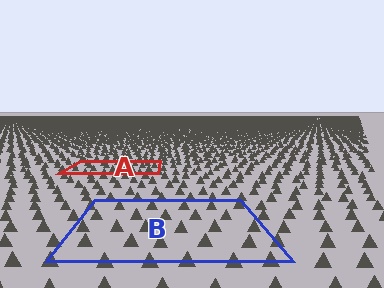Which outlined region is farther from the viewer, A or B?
Region A is farther from the viewer — the texture elements inside it appear smaller and more densely packed.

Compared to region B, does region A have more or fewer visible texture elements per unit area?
Region A has more texture elements per unit area — they are packed more densely because it is farther away.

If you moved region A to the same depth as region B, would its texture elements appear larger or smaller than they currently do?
They would appear larger. At a closer depth, the same texture elements are projected at a bigger on-screen size.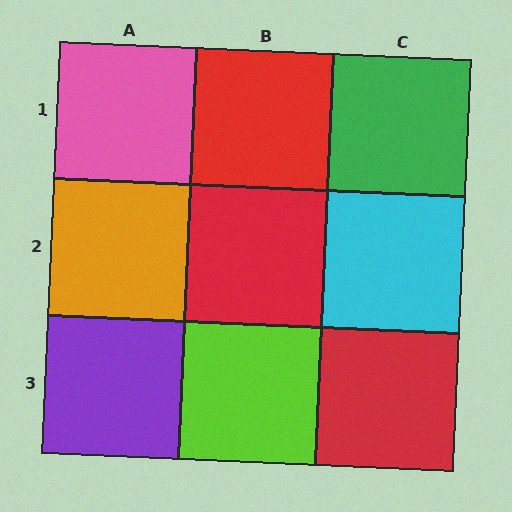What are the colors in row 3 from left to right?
Purple, lime, red.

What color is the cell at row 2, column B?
Red.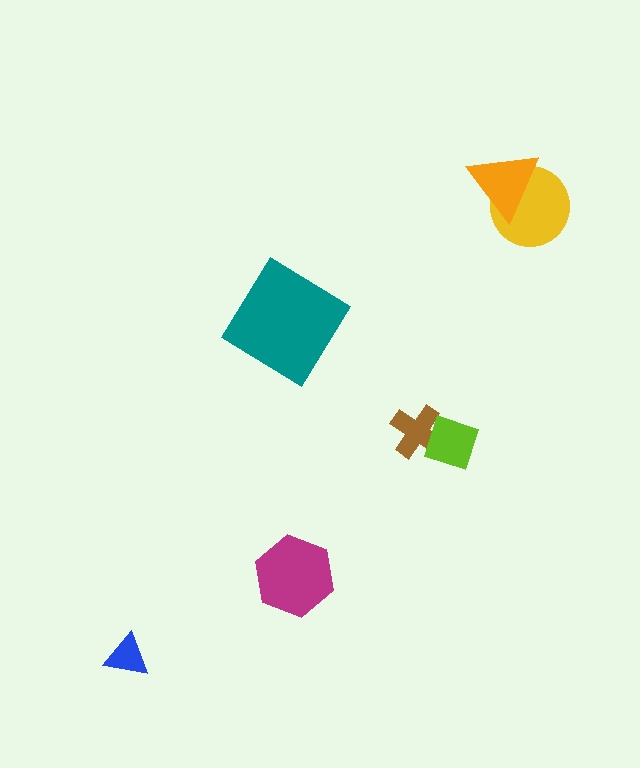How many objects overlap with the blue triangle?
0 objects overlap with the blue triangle.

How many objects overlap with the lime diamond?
1 object overlaps with the lime diamond.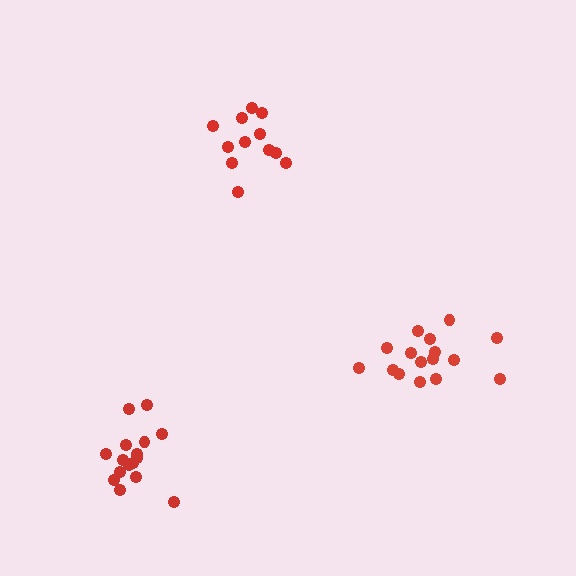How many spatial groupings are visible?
There are 3 spatial groupings.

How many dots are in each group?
Group 1: 12 dots, Group 2: 16 dots, Group 3: 16 dots (44 total).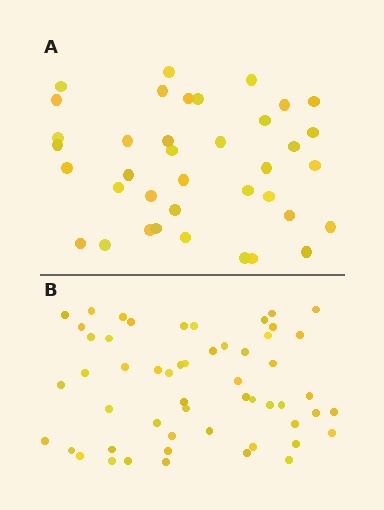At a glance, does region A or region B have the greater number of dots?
Region B (the bottom region) has more dots.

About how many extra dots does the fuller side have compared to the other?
Region B has approximately 15 more dots than region A.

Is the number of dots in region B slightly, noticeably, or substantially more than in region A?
Region B has noticeably more, but not dramatically so. The ratio is roughly 1.4 to 1.